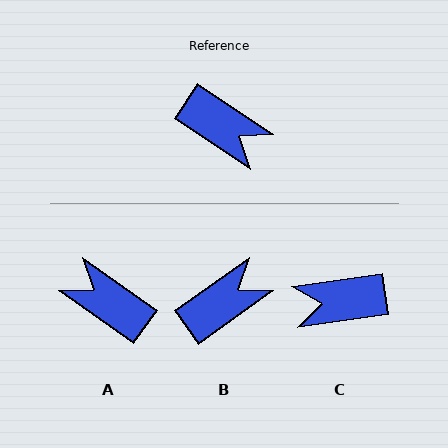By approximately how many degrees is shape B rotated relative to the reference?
Approximately 69 degrees counter-clockwise.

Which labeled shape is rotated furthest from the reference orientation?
A, about 179 degrees away.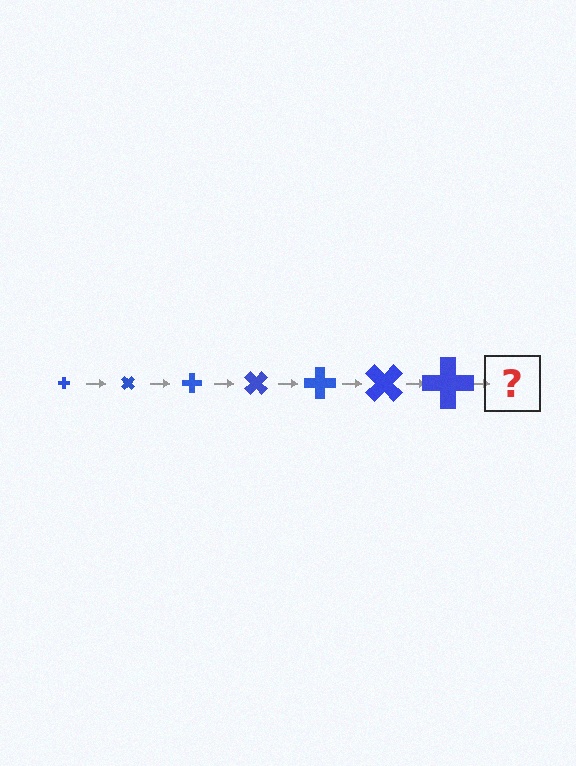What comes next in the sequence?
The next element should be a cross, larger than the previous one and rotated 315 degrees from the start.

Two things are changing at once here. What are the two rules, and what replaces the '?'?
The two rules are that the cross grows larger each step and it rotates 45 degrees each step. The '?' should be a cross, larger than the previous one and rotated 315 degrees from the start.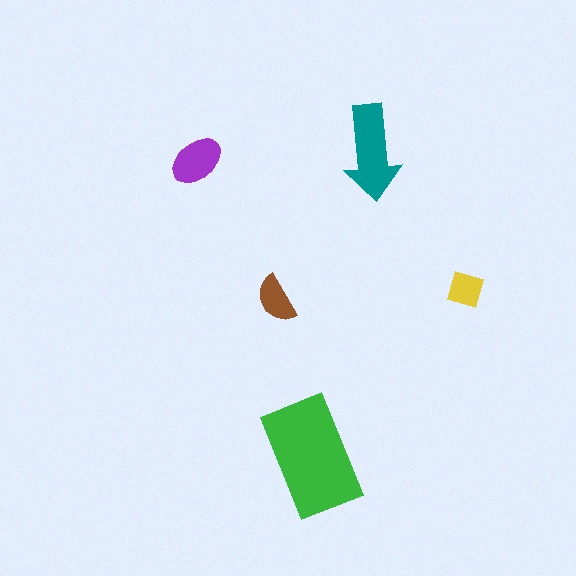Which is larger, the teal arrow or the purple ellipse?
The teal arrow.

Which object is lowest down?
The green rectangle is bottommost.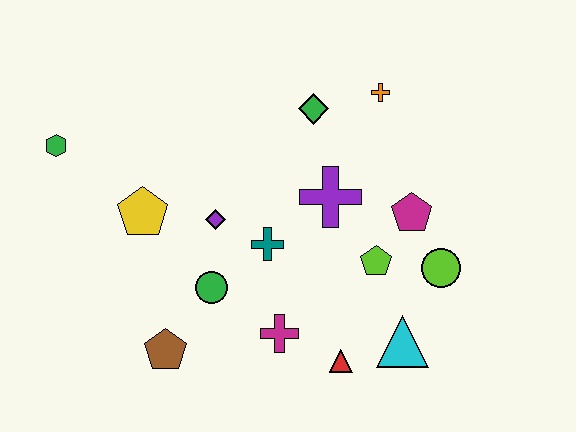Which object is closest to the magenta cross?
The red triangle is closest to the magenta cross.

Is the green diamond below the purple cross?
No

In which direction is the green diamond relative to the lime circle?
The green diamond is above the lime circle.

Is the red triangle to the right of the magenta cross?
Yes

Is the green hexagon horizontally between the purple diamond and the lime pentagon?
No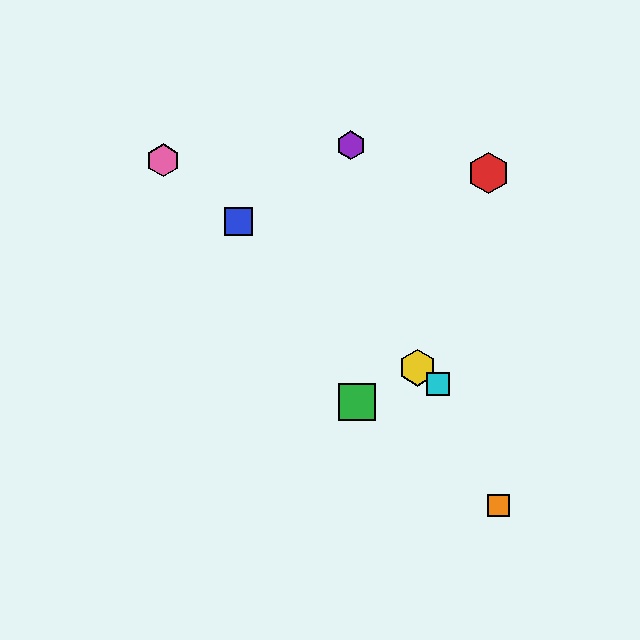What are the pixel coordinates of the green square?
The green square is at (357, 402).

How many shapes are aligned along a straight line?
4 shapes (the blue square, the yellow hexagon, the cyan square, the pink hexagon) are aligned along a straight line.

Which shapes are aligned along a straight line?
The blue square, the yellow hexagon, the cyan square, the pink hexagon are aligned along a straight line.